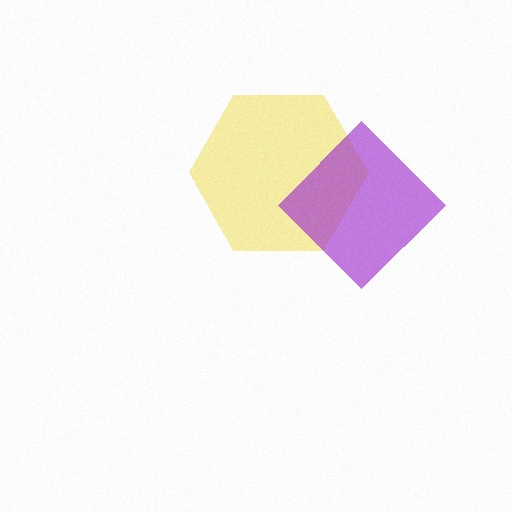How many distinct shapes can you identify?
There are 2 distinct shapes: a yellow hexagon, a purple diamond.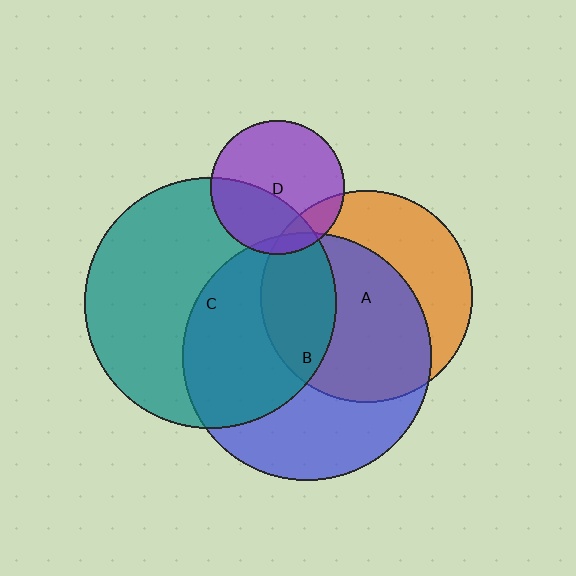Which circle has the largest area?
Circle C (teal).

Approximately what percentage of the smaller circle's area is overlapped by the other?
Approximately 45%.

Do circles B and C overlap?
Yes.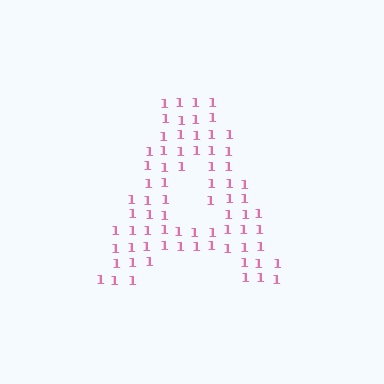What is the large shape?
The large shape is the letter A.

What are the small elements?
The small elements are digit 1's.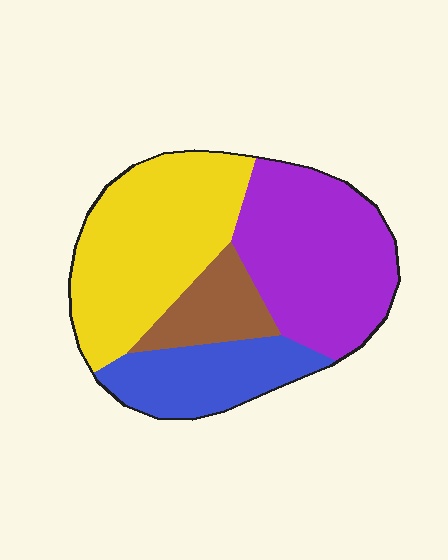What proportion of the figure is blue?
Blue covers 18% of the figure.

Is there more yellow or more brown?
Yellow.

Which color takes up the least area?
Brown, at roughly 10%.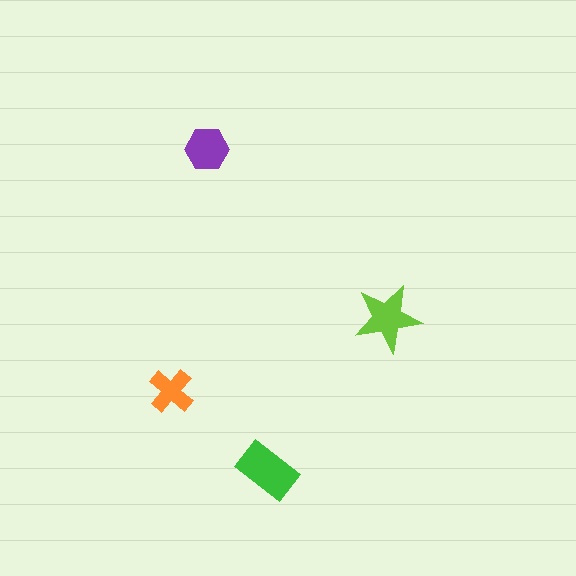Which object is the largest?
The green rectangle.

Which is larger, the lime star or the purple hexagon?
The lime star.